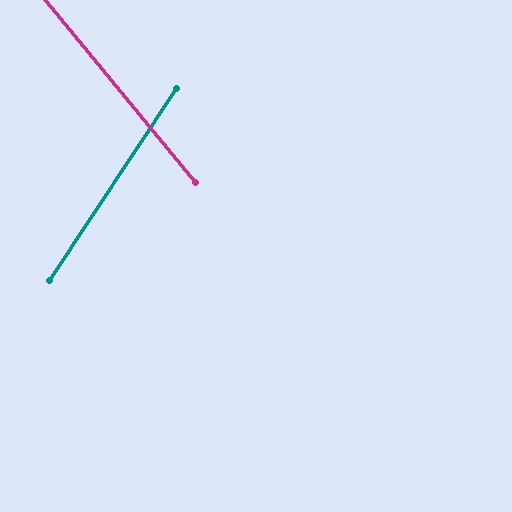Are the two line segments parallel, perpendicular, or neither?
Neither parallel nor perpendicular — they differ by about 73°.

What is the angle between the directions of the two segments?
Approximately 73 degrees.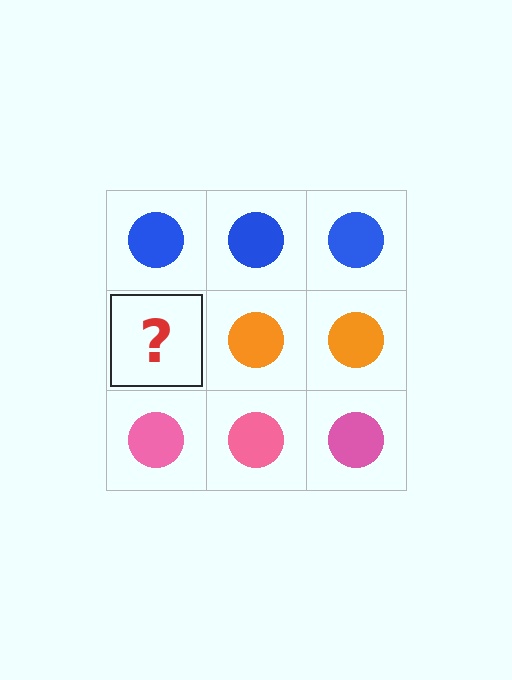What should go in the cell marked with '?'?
The missing cell should contain an orange circle.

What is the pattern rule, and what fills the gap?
The rule is that each row has a consistent color. The gap should be filled with an orange circle.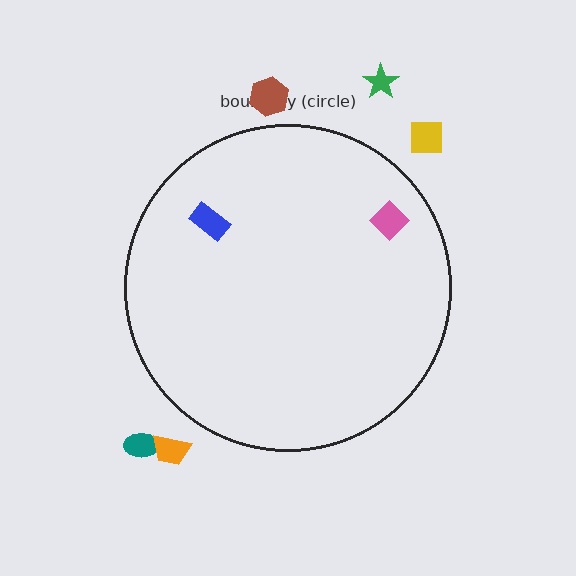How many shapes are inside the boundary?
2 inside, 5 outside.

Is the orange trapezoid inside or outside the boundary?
Outside.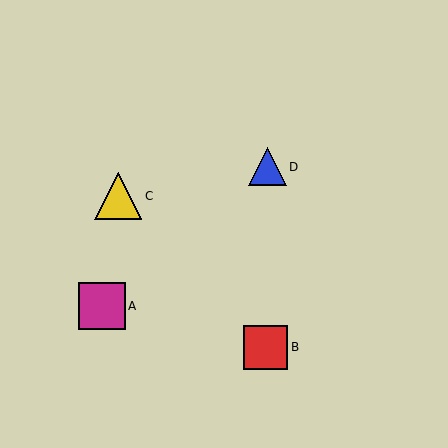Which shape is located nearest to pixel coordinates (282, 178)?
The blue triangle (labeled D) at (267, 167) is nearest to that location.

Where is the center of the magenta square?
The center of the magenta square is at (102, 306).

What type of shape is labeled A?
Shape A is a magenta square.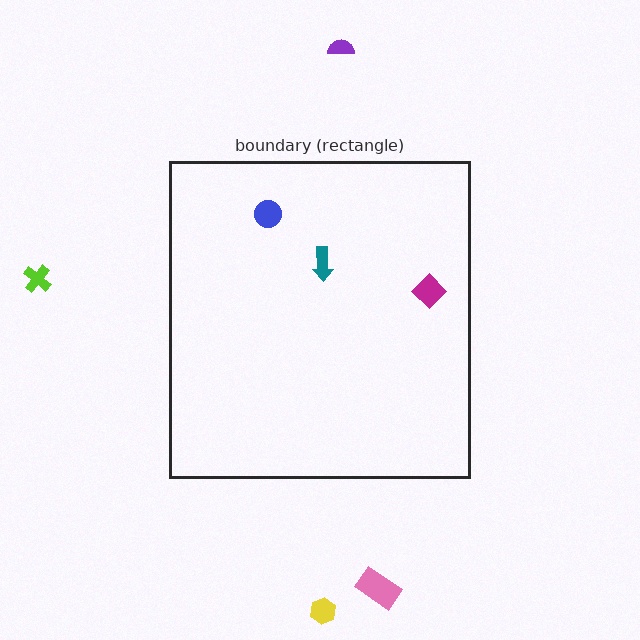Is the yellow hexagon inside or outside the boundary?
Outside.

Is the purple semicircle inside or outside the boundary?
Outside.